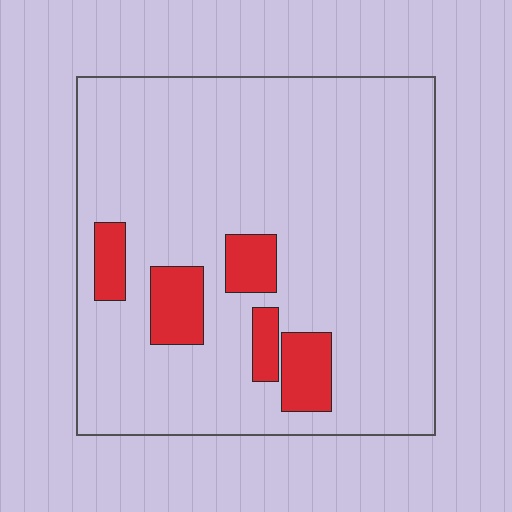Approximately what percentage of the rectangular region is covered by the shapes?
Approximately 10%.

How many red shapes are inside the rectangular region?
5.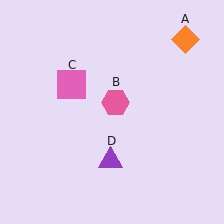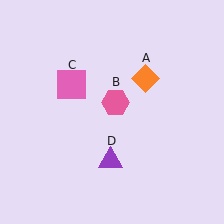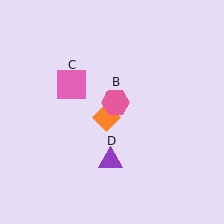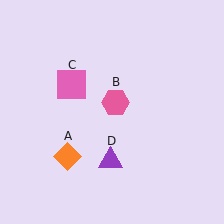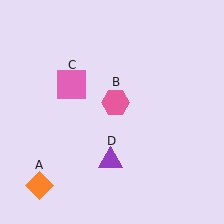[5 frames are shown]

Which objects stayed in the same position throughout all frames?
Pink hexagon (object B) and pink square (object C) and purple triangle (object D) remained stationary.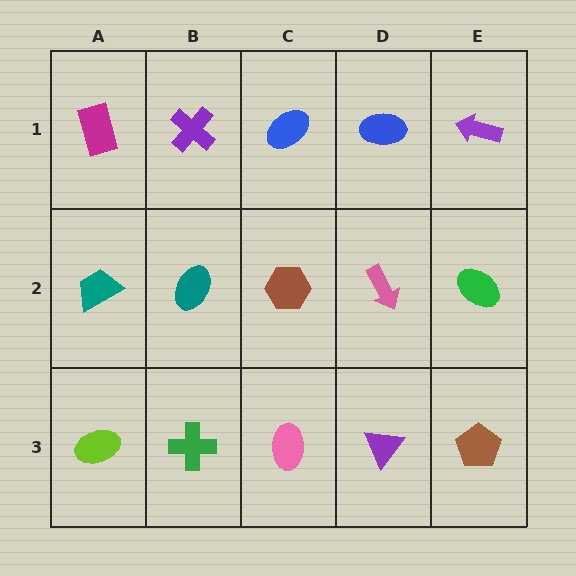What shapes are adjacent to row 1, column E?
A green ellipse (row 2, column E), a blue ellipse (row 1, column D).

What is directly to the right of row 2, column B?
A brown hexagon.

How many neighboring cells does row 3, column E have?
2.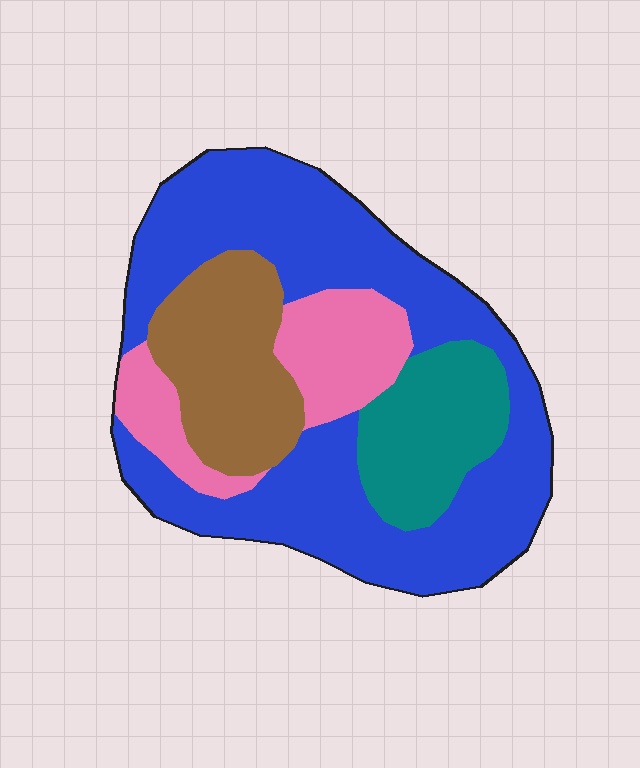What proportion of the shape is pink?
Pink takes up about one sixth (1/6) of the shape.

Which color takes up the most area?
Blue, at roughly 55%.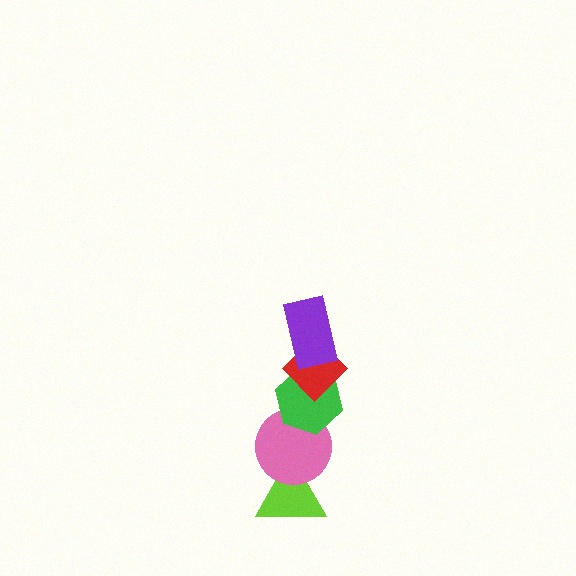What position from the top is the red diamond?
The red diamond is 2nd from the top.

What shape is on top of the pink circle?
The green hexagon is on top of the pink circle.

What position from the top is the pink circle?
The pink circle is 4th from the top.